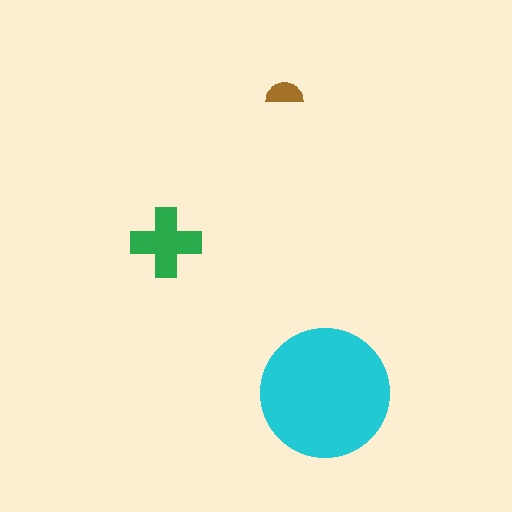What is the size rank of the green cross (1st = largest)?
2nd.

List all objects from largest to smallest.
The cyan circle, the green cross, the brown semicircle.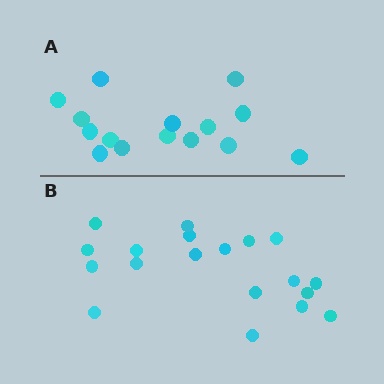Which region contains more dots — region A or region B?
Region B (the bottom region) has more dots.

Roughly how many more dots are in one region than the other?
Region B has about 4 more dots than region A.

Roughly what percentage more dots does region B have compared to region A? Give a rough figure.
About 25% more.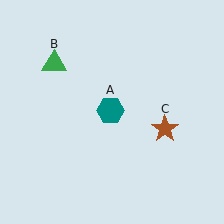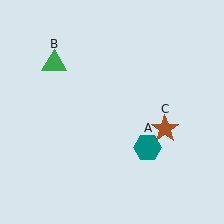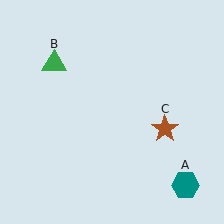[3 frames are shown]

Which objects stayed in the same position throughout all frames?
Green triangle (object B) and brown star (object C) remained stationary.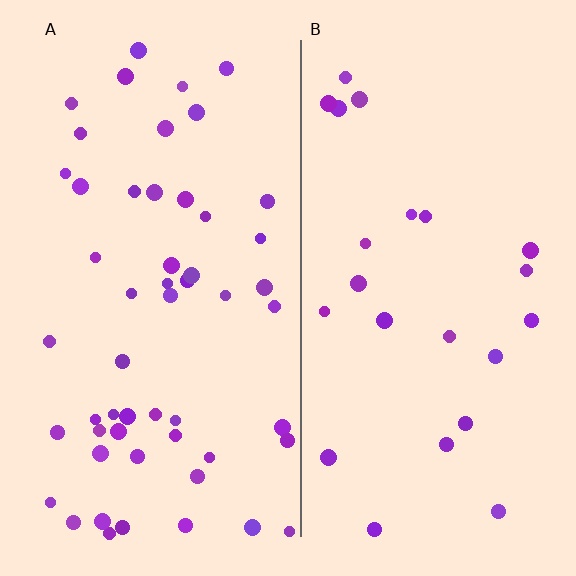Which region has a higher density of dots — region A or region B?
A (the left).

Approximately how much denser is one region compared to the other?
Approximately 2.3× — region A over region B.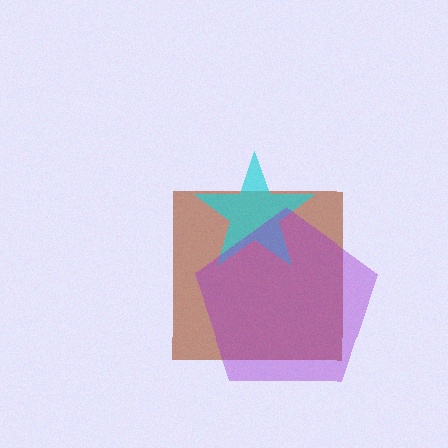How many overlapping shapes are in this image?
There are 3 overlapping shapes in the image.